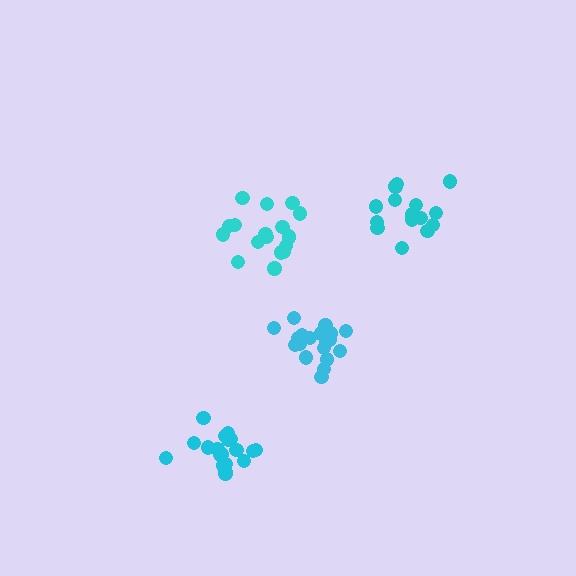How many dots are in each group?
Group 1: 18 dots, Group 2: 20 dots, Group 3: 19 dots, Group 4: 16 dots (73 total).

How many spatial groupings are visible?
There are 4 spatial groupings.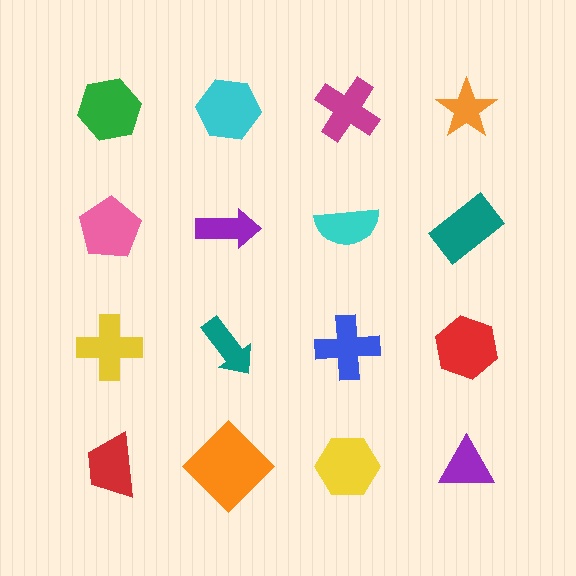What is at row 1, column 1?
A green hexagon.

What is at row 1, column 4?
An orange star.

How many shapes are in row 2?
4 shapes.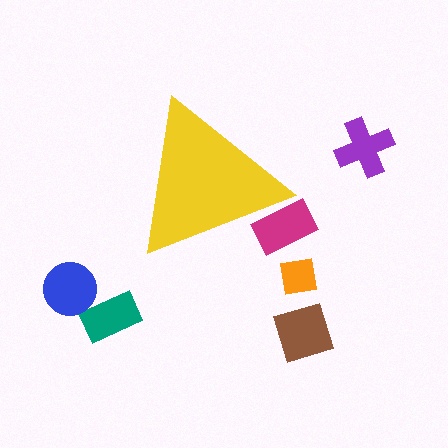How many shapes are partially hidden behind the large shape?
1 shape is partially hidden.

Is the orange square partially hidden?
No, the orange square is fully visible.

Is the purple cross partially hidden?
No, the purple cross is fully visible.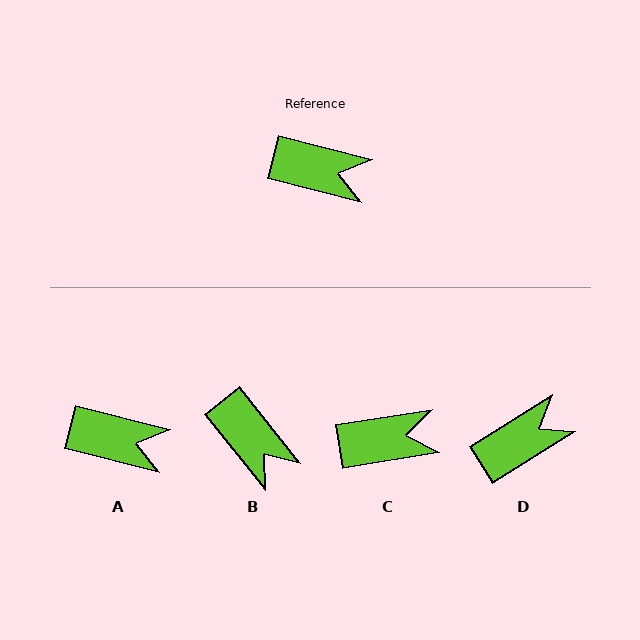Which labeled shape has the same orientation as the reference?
A.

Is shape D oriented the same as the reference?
No, it is off by about 47 degrees.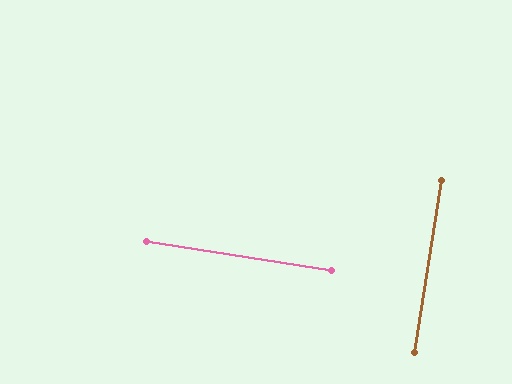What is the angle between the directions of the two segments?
Approximately 90 degrees.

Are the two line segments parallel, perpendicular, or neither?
Perpendicular — they meet at approximately 90°.